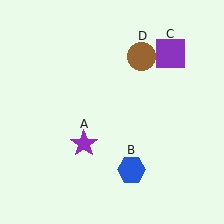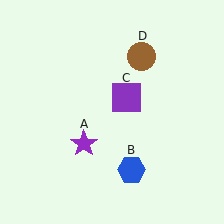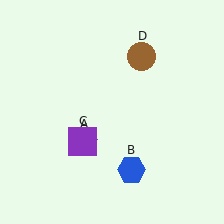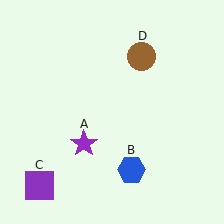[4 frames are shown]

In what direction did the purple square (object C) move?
The purple square (object C) moved down and to the left.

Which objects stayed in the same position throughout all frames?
Purple star (object A) and blue hexagon (object B) and brown circle (object D) remained stationary.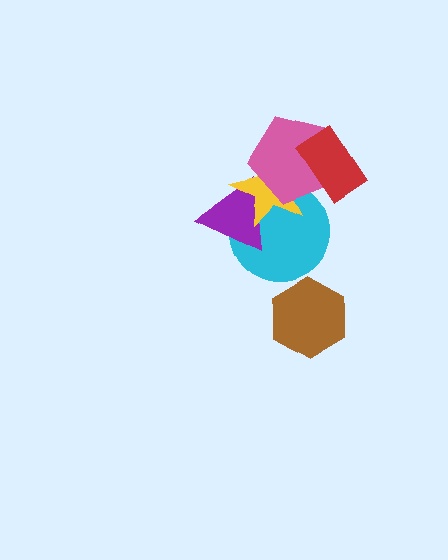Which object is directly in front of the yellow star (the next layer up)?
The pink pentagon is directly in front of the yellow star.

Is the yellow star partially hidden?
Yes, it is partially covered by another shape.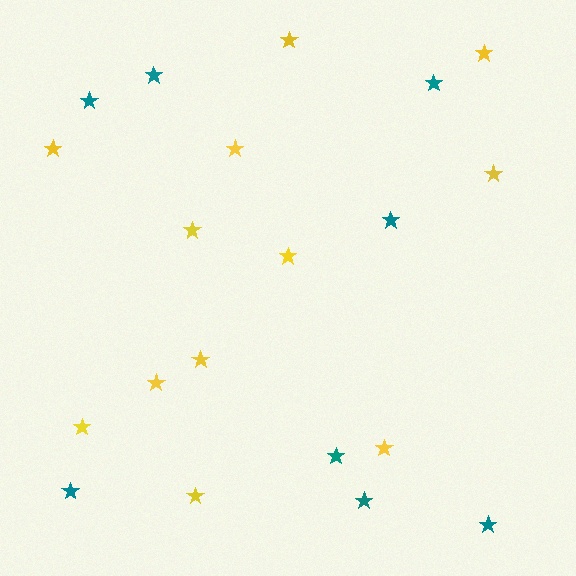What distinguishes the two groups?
There are 2 groups: one group of yellow stars (12) and one group of teal stars (8).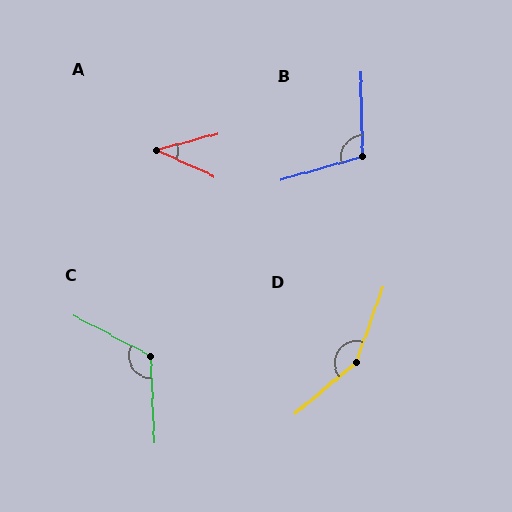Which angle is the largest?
D, at approximately 150 degrees.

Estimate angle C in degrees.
Approximately 120 degrees.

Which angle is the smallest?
A, at approximately 40 degrees.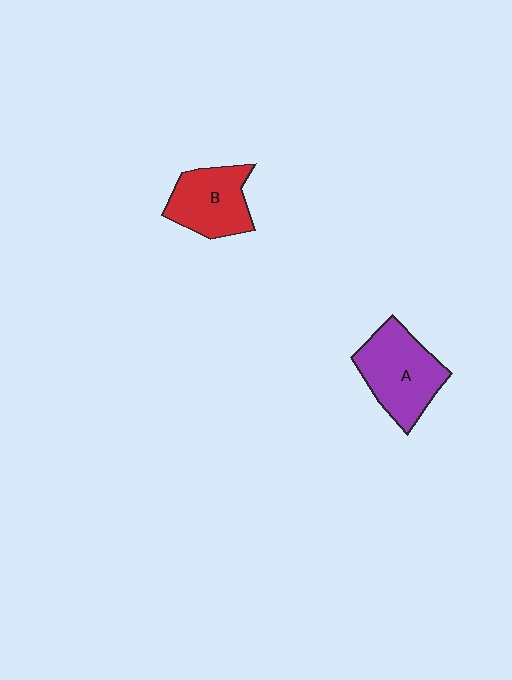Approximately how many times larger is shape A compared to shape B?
Approximately 1.2 times.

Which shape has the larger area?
Shape A (purple).